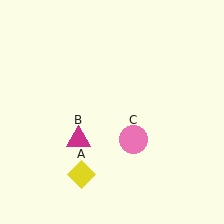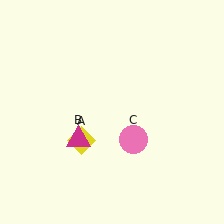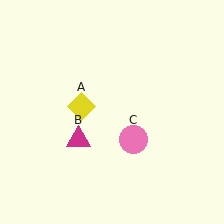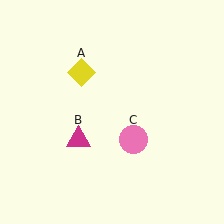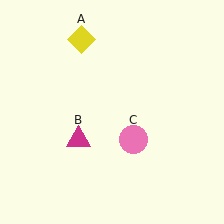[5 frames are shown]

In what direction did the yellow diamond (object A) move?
The yellow diamond (object A) moved up.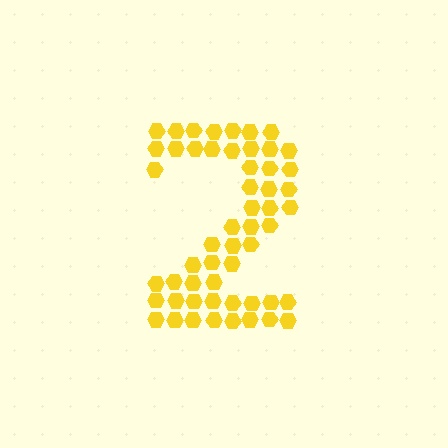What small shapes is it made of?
It is made of small hexagons.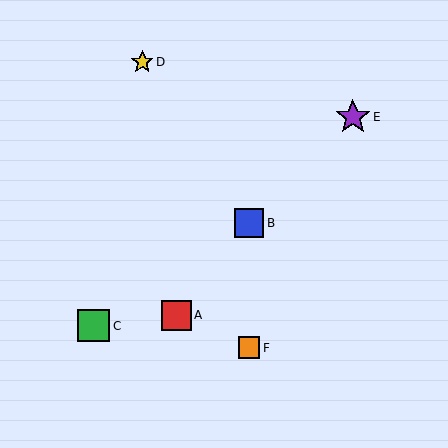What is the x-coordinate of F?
Object F is at x≈249.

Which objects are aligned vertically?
Objects B, F are aligned vertically.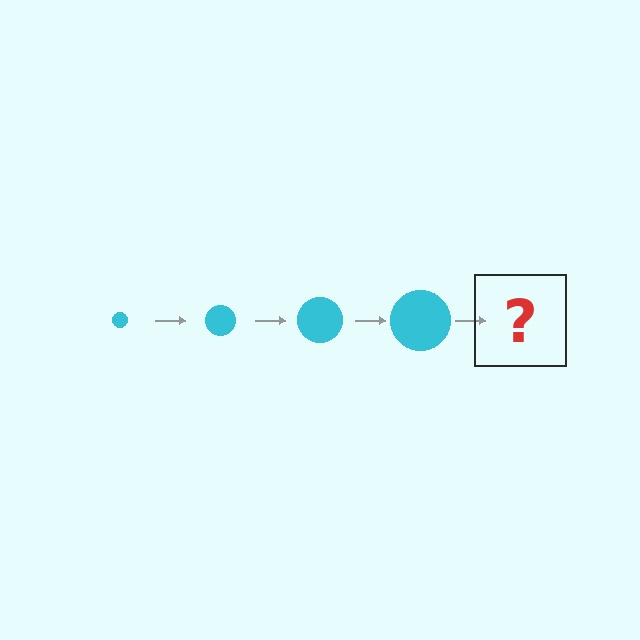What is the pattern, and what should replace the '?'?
The pattern is that the circle gets progressively larger each step. The '?' should be a cyan circle, larger than the previous one.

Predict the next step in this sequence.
The next step is a cyan circle, larger than the previous one.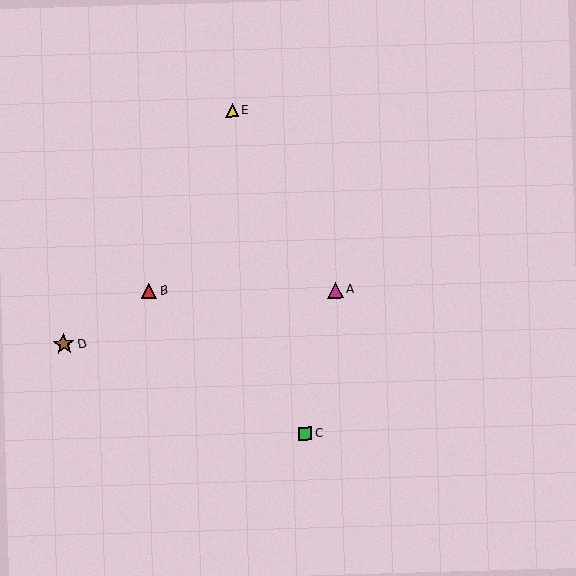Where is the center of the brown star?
The center of the brown star is at (64, 344).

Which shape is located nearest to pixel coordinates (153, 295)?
The red triangle (labeled B) at (149, 291) is nearest to that location.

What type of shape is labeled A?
Shape A is a magenta triangle.